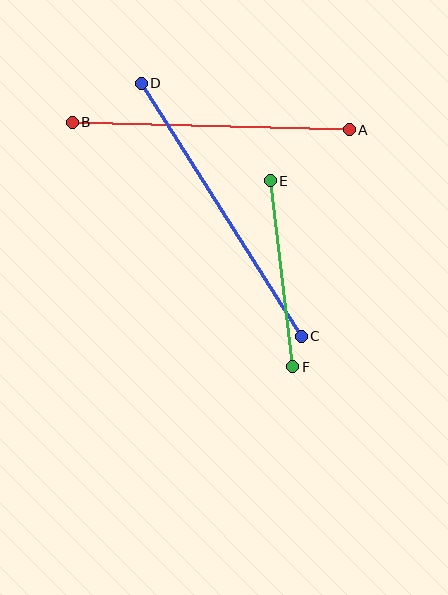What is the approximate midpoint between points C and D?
The midpoint is at approximately (221, 210) pixels.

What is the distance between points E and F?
The distance is approximately 188 pixels.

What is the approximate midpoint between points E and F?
The midpoint is at approximately (281, 274) pixels.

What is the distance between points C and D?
The distance is approximately 299 pixels.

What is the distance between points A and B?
The distance is approximately 277 pixels.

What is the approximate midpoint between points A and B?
The midpoint is at approximately (211, 126) pixels.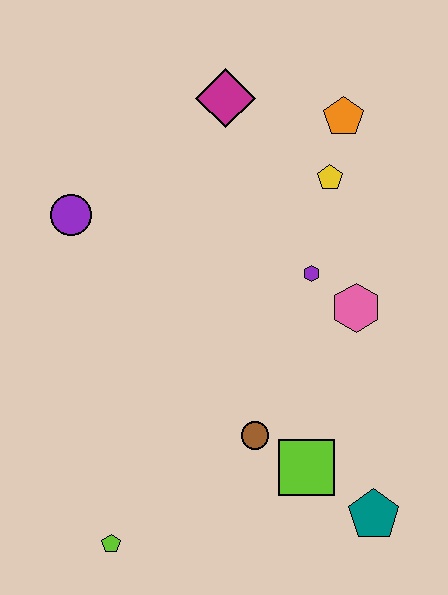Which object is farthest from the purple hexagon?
The lime pentagon is farthest from the purple hexagon.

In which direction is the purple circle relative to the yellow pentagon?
The purple circle is to the left of the yellow pentagon.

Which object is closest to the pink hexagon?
The purple hexagon is closest to the pink hexagon.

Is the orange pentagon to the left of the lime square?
No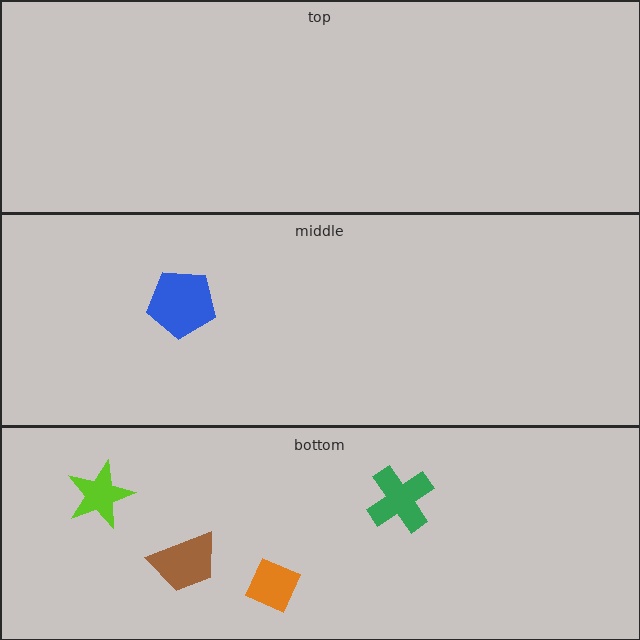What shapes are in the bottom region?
The green cross, the brown trapezoid, the lime star, the orange diamond.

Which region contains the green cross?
The bottom region.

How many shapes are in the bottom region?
4.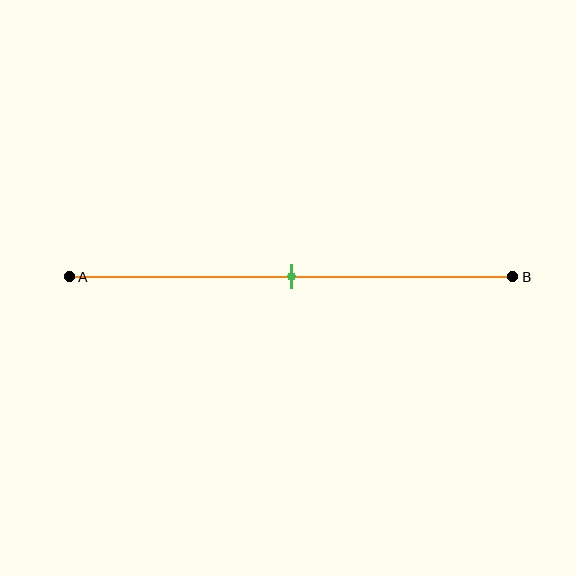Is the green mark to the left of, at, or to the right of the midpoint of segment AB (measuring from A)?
The green mark is approximately at the midpoint of segment AB.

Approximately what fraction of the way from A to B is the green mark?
The green mark is approximately 50% of the way from A to B.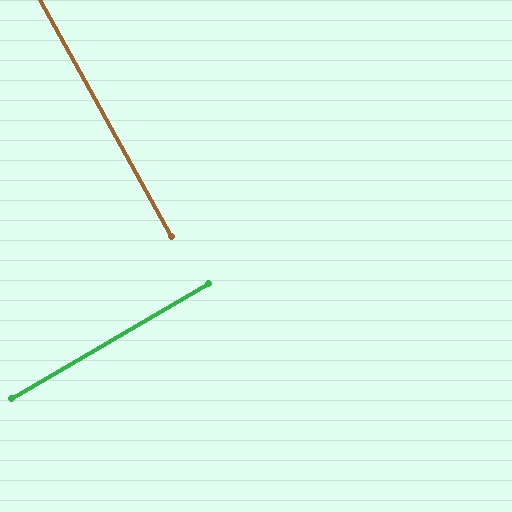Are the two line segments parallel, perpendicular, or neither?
Perpendicular — they meet at approximately 89°.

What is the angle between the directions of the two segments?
Approximately 89 degrees.